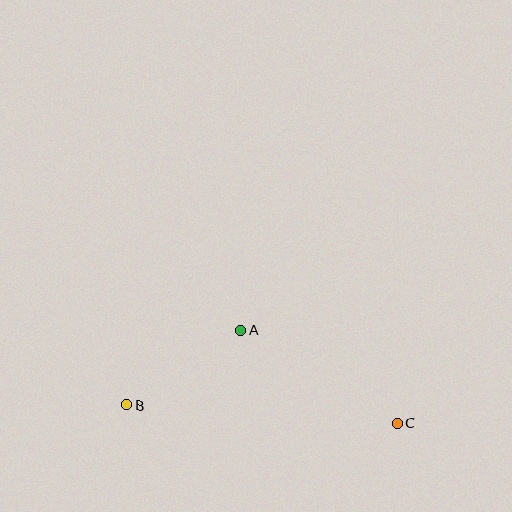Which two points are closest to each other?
Points A and B are closest to each other.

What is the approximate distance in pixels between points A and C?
The distance between A and C is approximately 182 pixels.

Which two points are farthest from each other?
Points B and C are farthest from each other.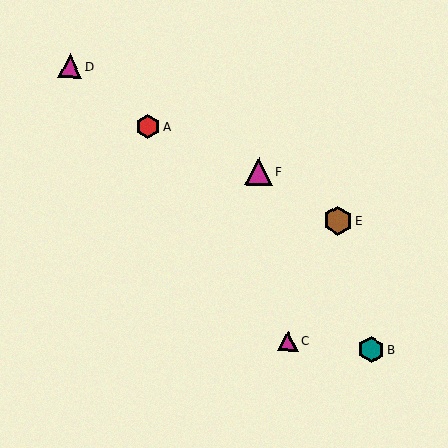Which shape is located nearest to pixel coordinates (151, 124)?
The red hexagon (labeled A) at (148, 126) is nearest to that location.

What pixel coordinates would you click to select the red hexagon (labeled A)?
Click at (148, 126) to select the red hexagon A.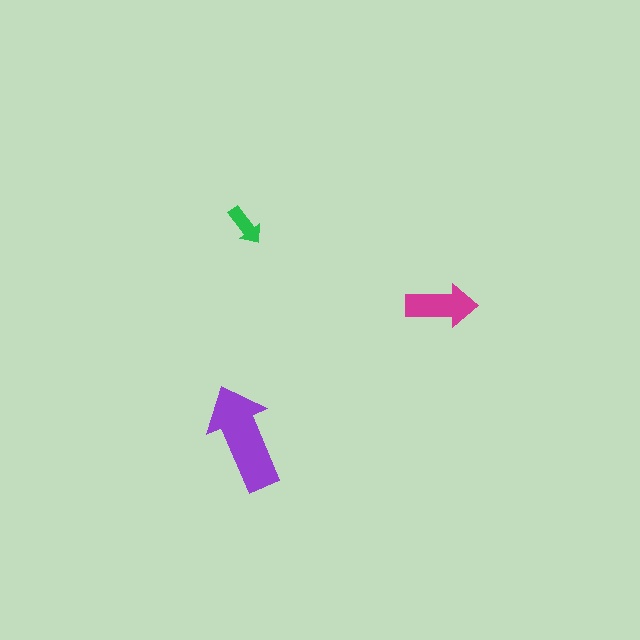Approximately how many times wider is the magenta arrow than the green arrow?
About 1.5 times wider.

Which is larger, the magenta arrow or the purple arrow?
The purple one.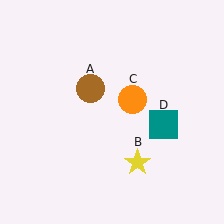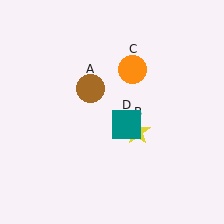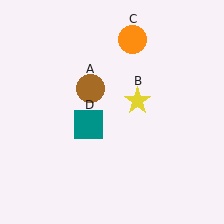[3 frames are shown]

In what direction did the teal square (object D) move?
The teal square (object D) moved left.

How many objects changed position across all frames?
3 objects changed position: yellow star (object B), orange circle (object C), teal square (object D).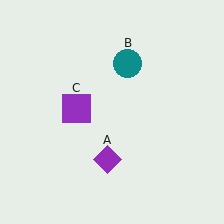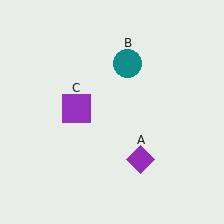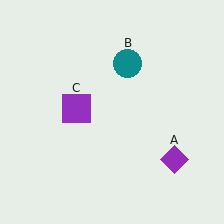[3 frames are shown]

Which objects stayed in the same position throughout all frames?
Teal circle (object B) and purple square (object C) remained stationary.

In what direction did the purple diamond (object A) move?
The purple diamond (object A) moved right.